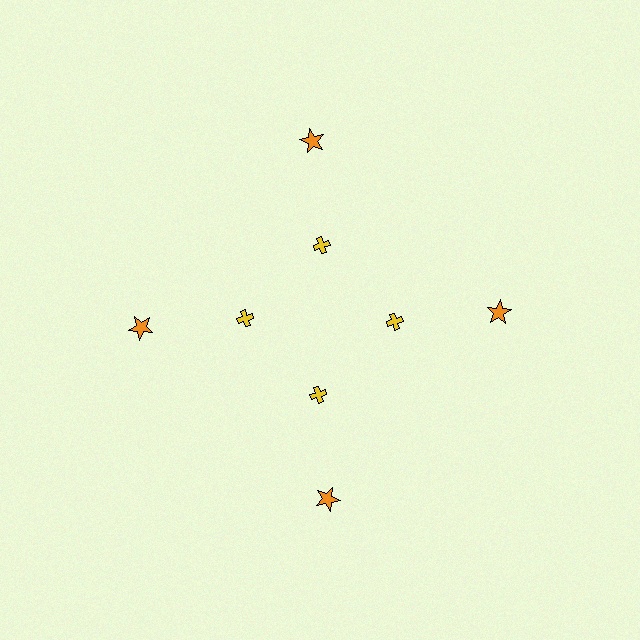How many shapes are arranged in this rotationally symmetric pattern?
There are 8 shapes, arranged in 4 groups of 2.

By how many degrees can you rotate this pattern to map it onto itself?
The pattern maps onto itself every 90 degrees of rotation.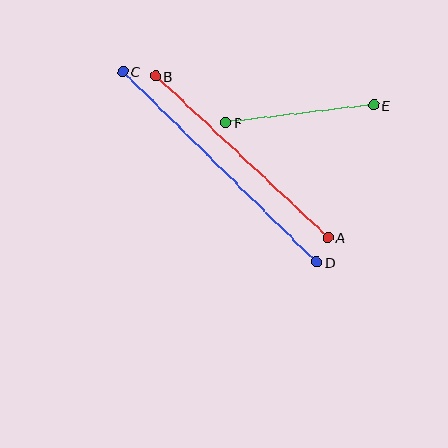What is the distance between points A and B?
The distance is approximately 236 pixels.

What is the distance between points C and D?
The distance is approximately 272 pixels.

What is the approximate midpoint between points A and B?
The midpoint is at approximately (242, 157) pixels.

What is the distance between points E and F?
The distance is approximately 149 pixels.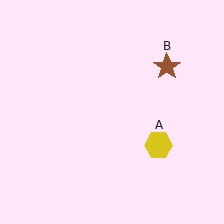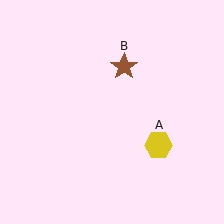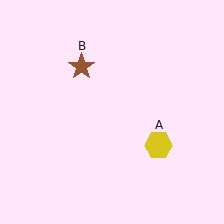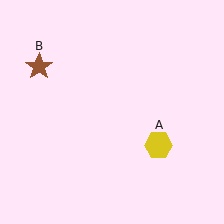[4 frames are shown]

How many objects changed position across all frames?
1 object changed position: brown star (object B).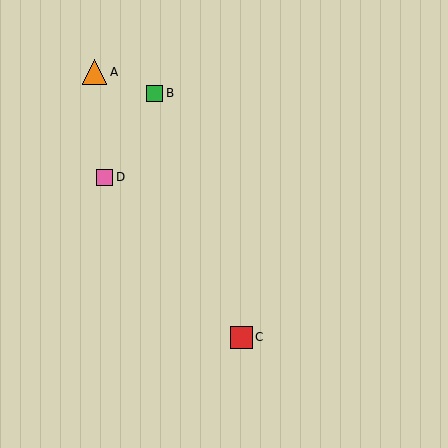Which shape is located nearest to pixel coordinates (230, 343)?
The red square (labeled C) at (241, 337) is nearest to that location.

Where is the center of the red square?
The center of the red square is at (241, 337).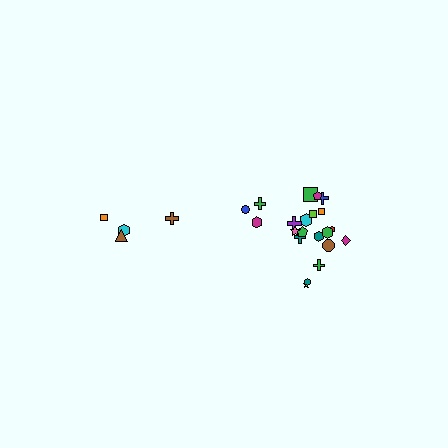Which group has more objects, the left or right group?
The right group.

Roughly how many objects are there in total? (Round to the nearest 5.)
Roughly 25 objects in total.